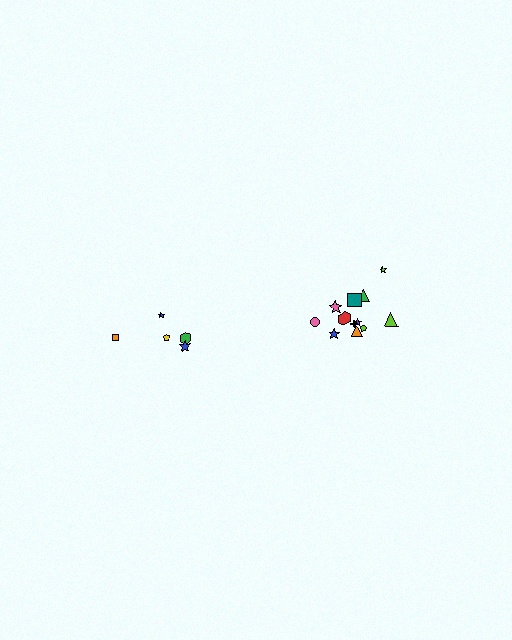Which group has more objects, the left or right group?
The right group.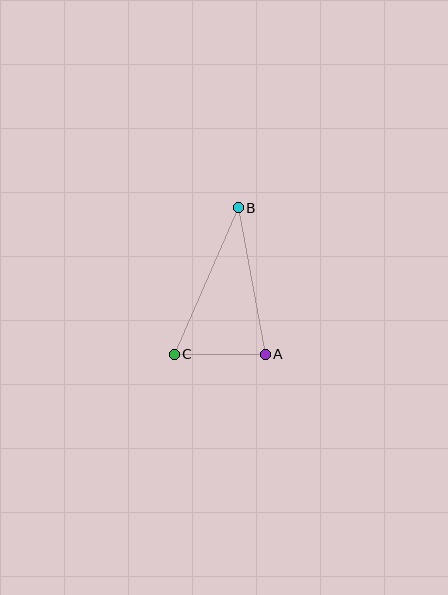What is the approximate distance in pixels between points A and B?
The distance between A and B is approximately 149 pixels.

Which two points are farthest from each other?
Points B and C are farthest from each other.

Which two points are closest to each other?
Points A and C are closest to each other.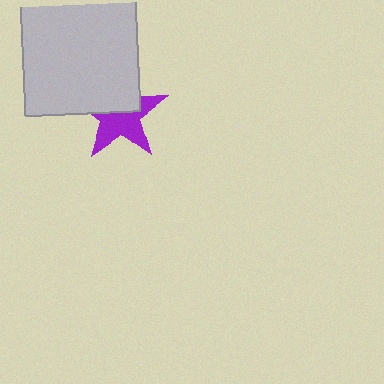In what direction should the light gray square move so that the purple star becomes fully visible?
The light gray square should move up. That is the shortest direction to clear the overlap and leave the purple star fully visible.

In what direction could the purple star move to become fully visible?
The purple star could move down. That would shift it out from behind the light gray square entirely.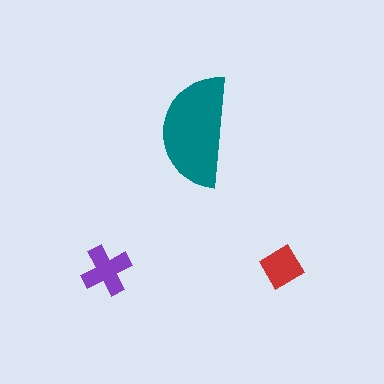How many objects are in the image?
There are 3 objects in the image.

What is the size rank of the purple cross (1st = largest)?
2nd.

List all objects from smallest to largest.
The red diamond, the purple cross, the teal semicircle.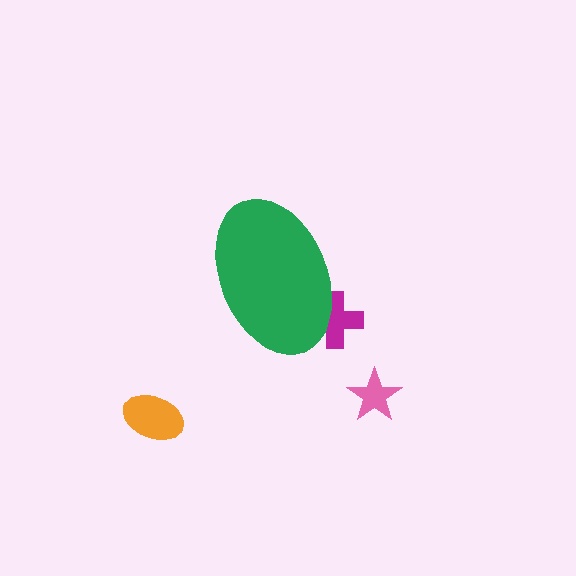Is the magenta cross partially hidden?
Yes, the magenta cross is partially hidden behind the green ellipse.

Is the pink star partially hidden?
No, the pink star is fully visible.